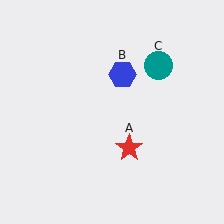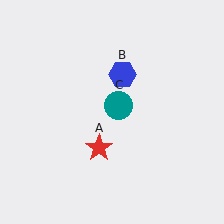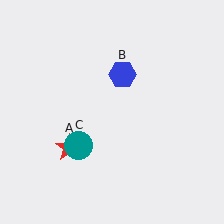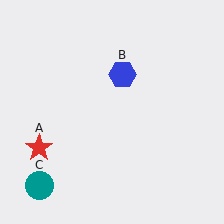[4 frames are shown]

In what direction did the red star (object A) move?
The red star (object A) moved left.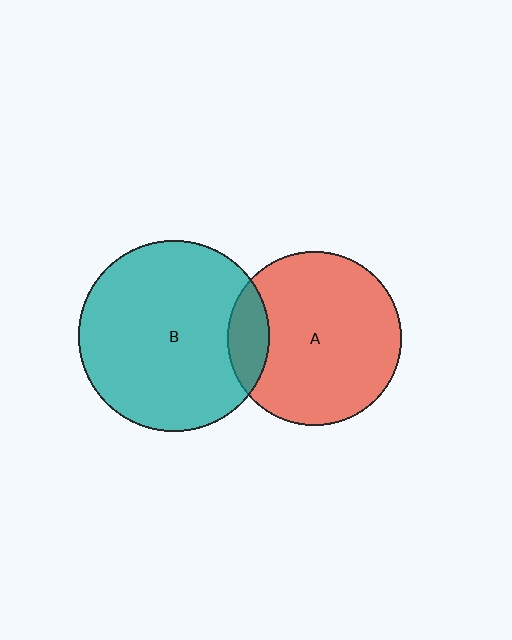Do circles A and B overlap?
Yes.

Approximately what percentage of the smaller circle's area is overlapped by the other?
Approximately 15%.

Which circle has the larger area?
Circle B (teal).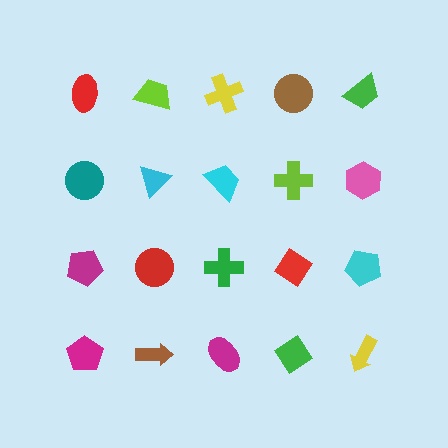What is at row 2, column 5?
A pink hexagon.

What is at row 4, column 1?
A magenta pentagon.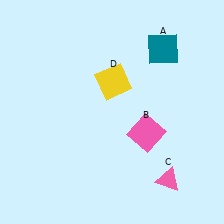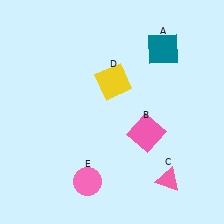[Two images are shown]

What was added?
A pink circle (E) was added in Image 2.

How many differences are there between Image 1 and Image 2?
There is 1 difference between the two images.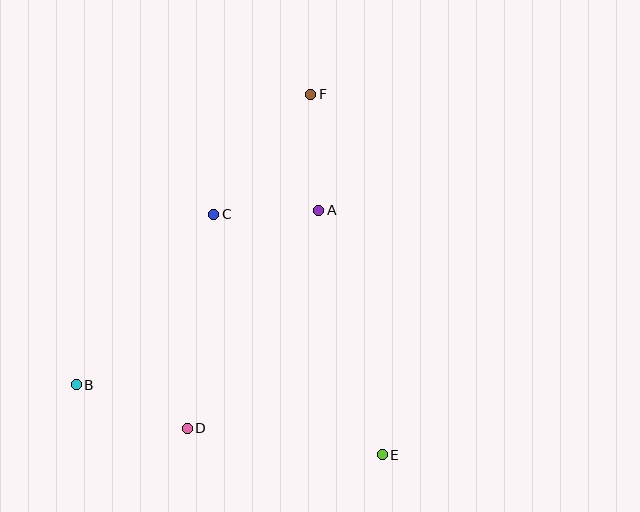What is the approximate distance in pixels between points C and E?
The distance between C and E is approximately 294 pixels.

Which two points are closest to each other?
Points A and C are closest to each other.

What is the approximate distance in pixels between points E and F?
The distance between E and F is approximately 368 pixels.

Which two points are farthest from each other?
Points B and F are farthest from each other.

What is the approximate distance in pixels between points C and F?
The distance between C and F is approximately 154 pixels.